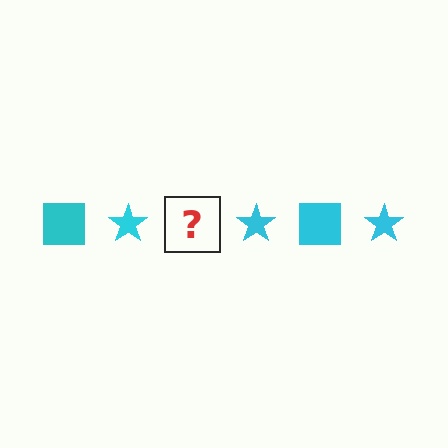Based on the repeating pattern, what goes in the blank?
The blank should be a cyan square.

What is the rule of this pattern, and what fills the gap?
The rule is that the pattern cycles through square, star shapes in cyan. The gap should be filled with a cyan square.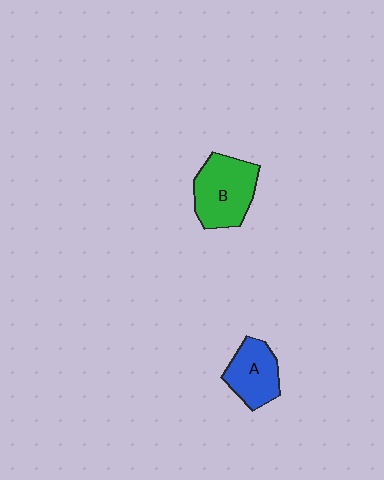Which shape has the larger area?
Shape B (green).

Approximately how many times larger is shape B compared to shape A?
Approximately 1.4 times.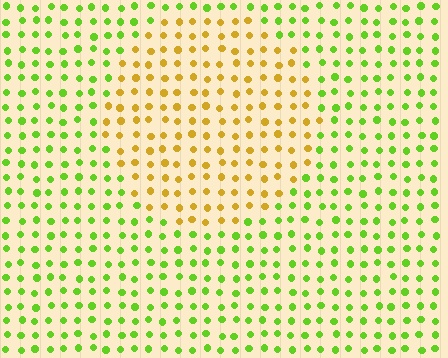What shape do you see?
I see a circle.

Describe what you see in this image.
The image is filled with small lime elements in a uniform arrangement. A circle-shaped region is visible where the elements are tinted to a slightly different hue, forming a subtle color boundary.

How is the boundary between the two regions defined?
The boundary is defined purely by a slight shift in hue (about 53 degrees). Spacing, size, and orientation are identical on both sides.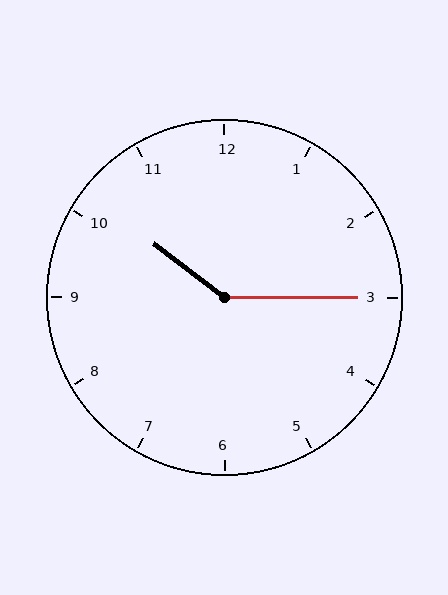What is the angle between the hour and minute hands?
Approximately 142 degrees.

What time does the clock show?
10:15.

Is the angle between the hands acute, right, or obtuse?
It is obtuse.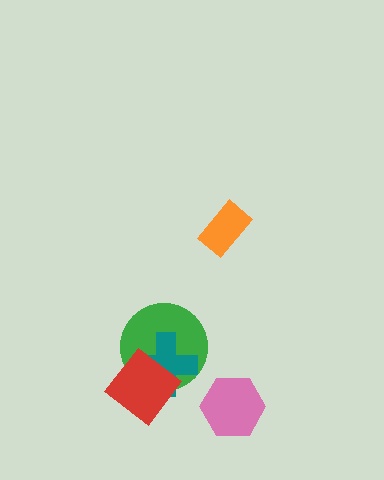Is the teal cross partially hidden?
Yes, it is partially covered by another shape.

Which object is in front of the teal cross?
The red diamond is in front of the teal cross.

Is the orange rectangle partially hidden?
No, no other shape covers it.